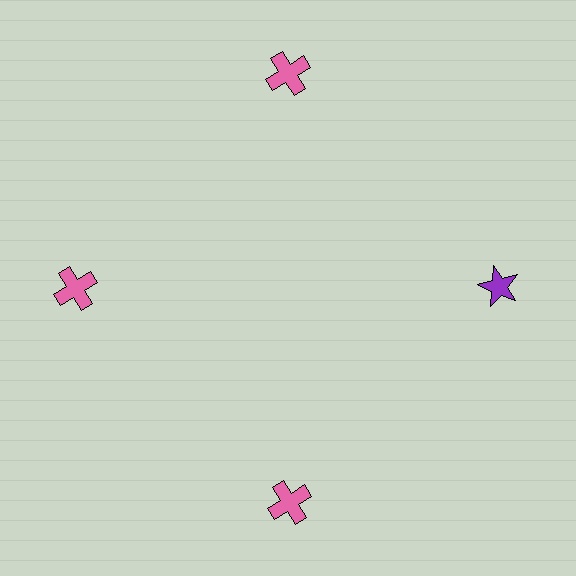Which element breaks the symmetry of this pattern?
The purple star at roughly the 3 o'clock position breaks the symmetry. All other shapes are pink crosses.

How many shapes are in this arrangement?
There are 4 shapes arranged in a ring pattern.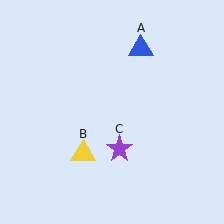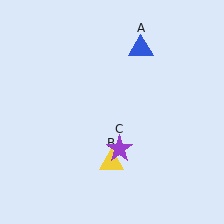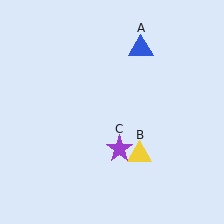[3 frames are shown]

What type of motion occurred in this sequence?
The yellow triangle (object B) rotated counterclockwise around the center of the scene.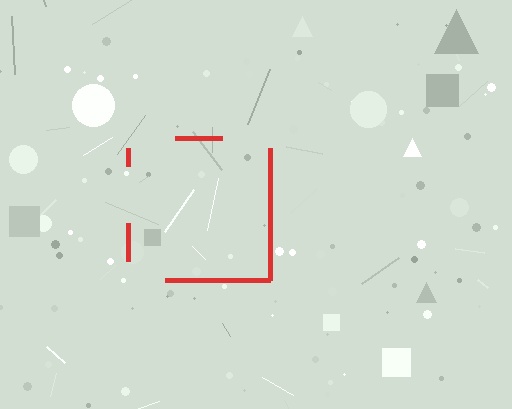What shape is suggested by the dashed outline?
The dashed outline suggests a square.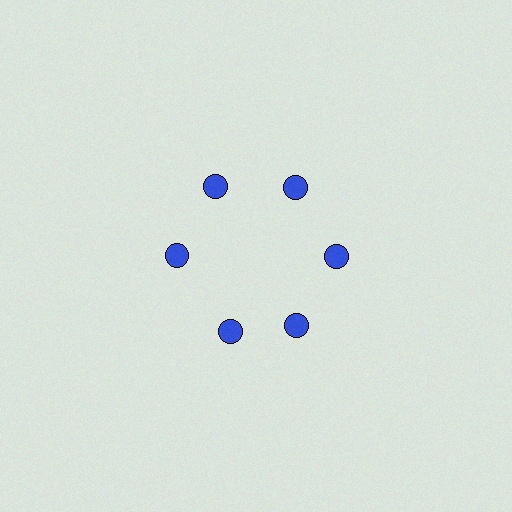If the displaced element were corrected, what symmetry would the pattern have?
It would have 6-fold rotational symmetry — the pattern would map onto itself every 60 degrees.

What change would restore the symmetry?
The symmetry would be restored by rotating it back into even spacing with its neighbors so that all 6 circles sit at equal angles and equal distance from the center.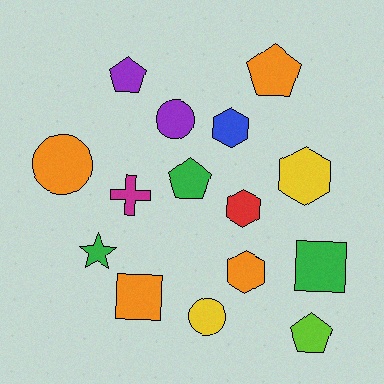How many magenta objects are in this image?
There is 1 magenta object.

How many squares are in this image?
There are 2 squares.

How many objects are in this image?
There are 15 objects.